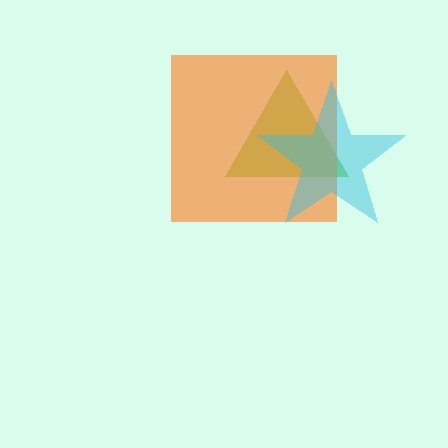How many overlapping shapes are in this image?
There are 3 overlapping shapes in the image.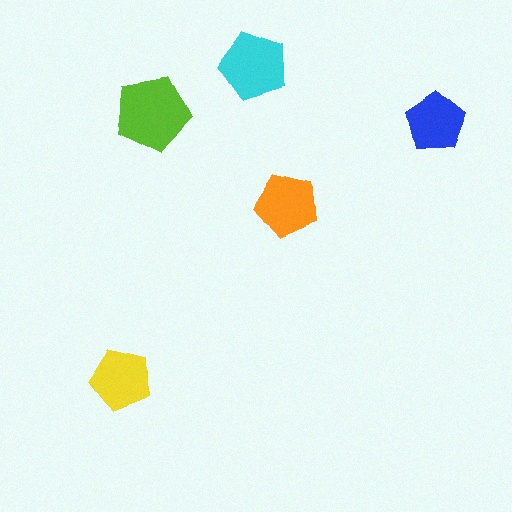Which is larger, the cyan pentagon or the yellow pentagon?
The cyan one.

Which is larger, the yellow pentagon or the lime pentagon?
The lime one.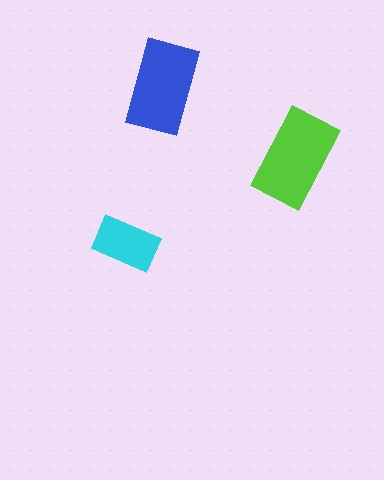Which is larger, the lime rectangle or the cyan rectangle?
The lime one.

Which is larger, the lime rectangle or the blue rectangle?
The lime one.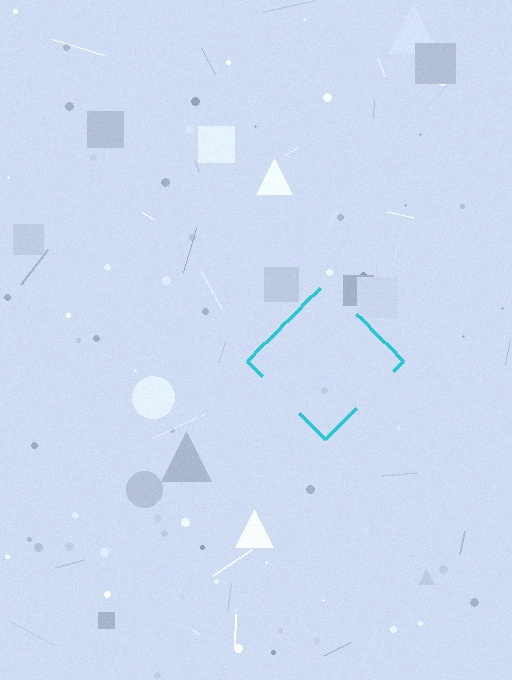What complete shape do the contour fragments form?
The contour fragments form a diamond.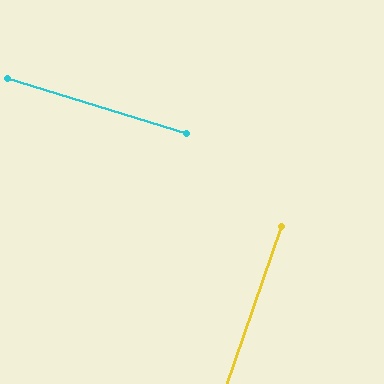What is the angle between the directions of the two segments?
Approximately 88 degrees.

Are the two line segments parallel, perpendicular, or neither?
Perpendicular — they meet at approximately 88°.